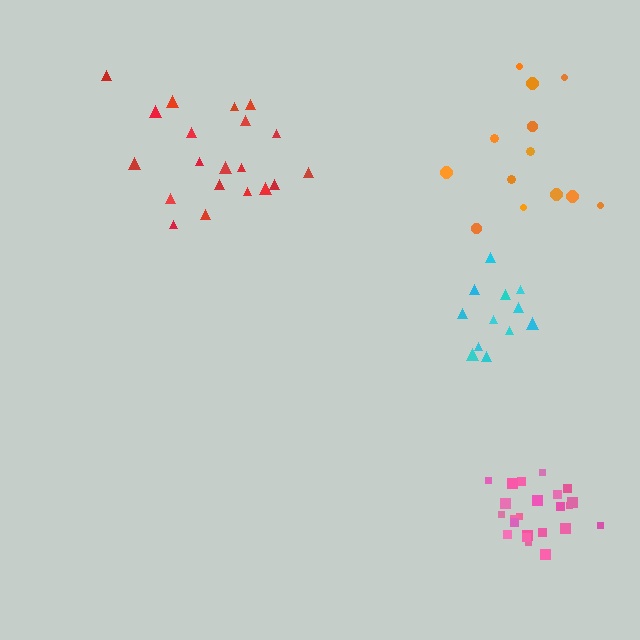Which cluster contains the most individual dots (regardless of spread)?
Pink (24).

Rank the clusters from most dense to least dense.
pink, cyan, red, orange.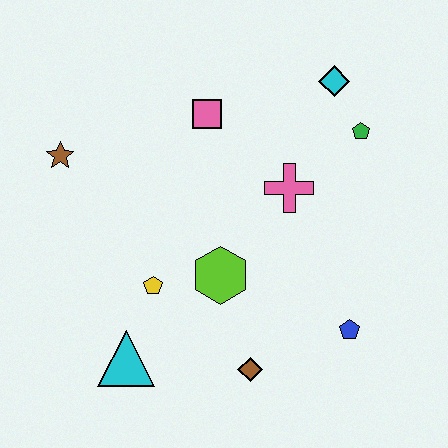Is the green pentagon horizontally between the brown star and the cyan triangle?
No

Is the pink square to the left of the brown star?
No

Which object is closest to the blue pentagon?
The brown diamond is closest to the blue pentagon.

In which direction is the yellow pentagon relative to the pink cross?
The yellow pentagon is to the left of the pink cross.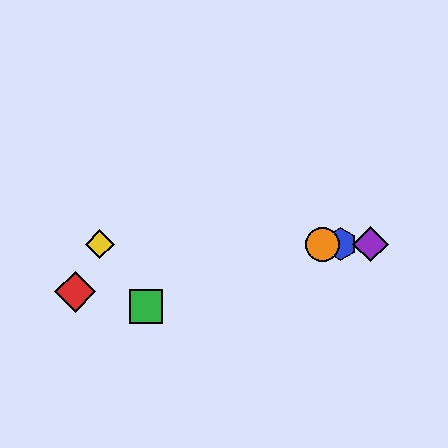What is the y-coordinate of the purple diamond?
The purple diamond is at y≈244.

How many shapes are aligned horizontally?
4 shapes (the blue hexagon, the yellow diamond, the purple diamond, the orange circle) are aligned horizontally.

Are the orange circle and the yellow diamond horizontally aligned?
Yes, both are at y≈244.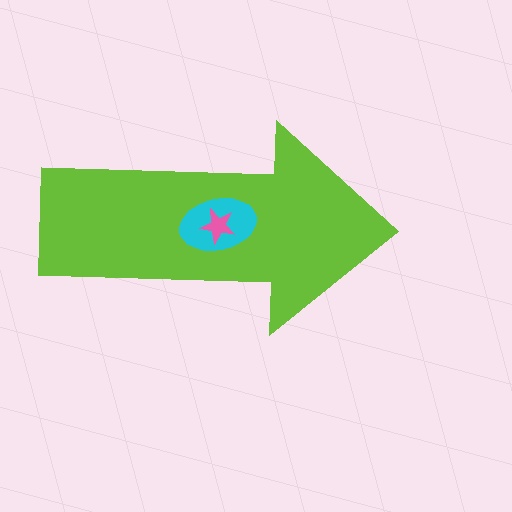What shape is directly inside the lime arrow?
The cyan ellipse.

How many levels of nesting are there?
3.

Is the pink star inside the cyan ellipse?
Yes.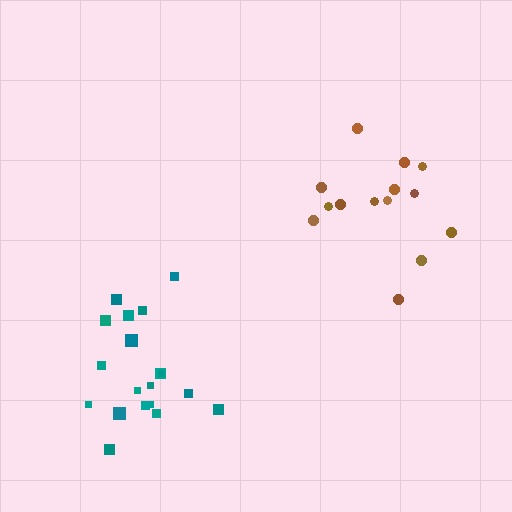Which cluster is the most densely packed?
Teal.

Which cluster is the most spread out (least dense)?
Brown.